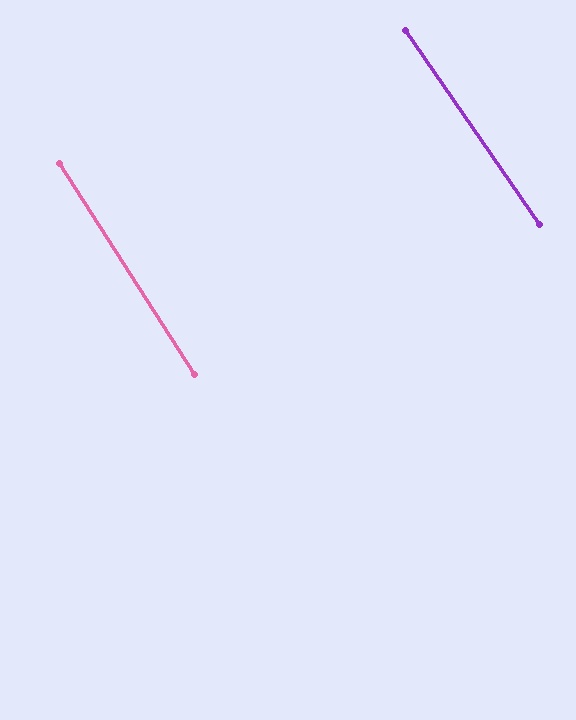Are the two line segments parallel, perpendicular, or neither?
Parallel — their directions differ by only 2.0°.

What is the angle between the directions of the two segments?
Approximately 2 degrees.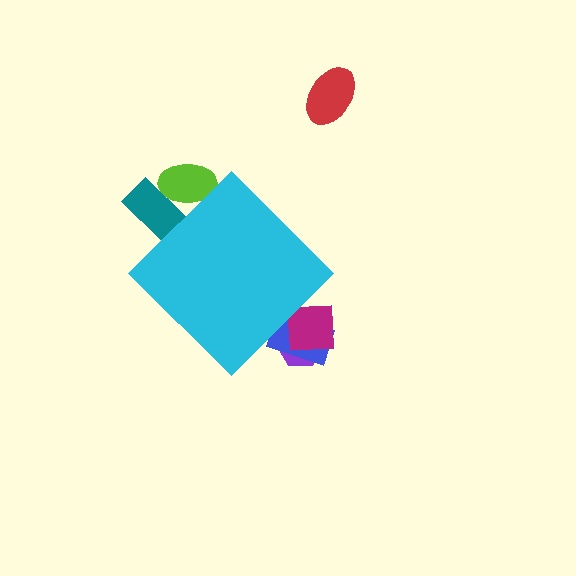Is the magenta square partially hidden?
Yes, the magenta square is partially hidden behind the cyan diamond.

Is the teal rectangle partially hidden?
Yes, the teal rectangle is partially hidden behind the cyan diamond.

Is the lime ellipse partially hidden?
Yes, the lime ellipse is partially hidden behind the cyan diamond.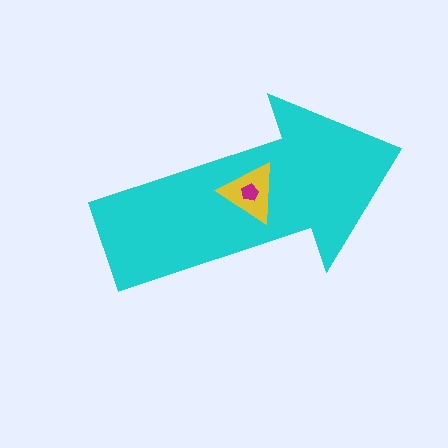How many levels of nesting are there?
3.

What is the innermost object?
The magenta pentagon.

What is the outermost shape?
The cyan arrow.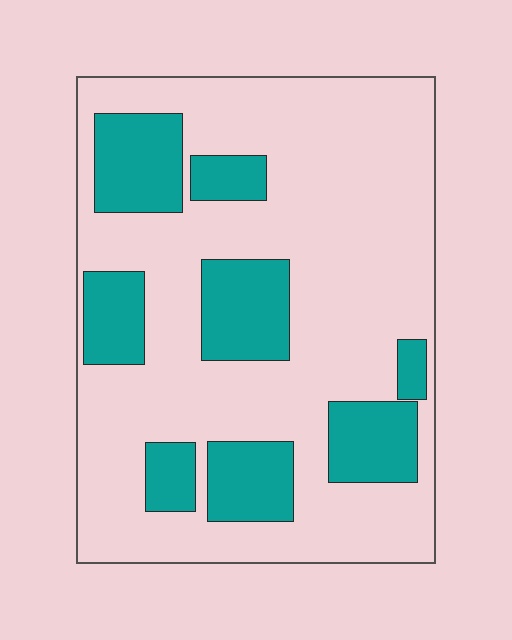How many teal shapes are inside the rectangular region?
8.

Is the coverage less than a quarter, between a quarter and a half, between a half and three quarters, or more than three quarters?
Between a quarter and a half.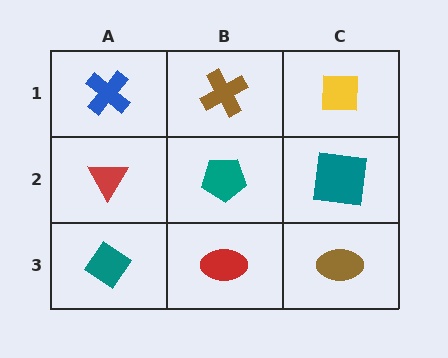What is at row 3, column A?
A teal diamond.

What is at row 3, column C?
A brown ellipse.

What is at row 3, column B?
A red ellipse.